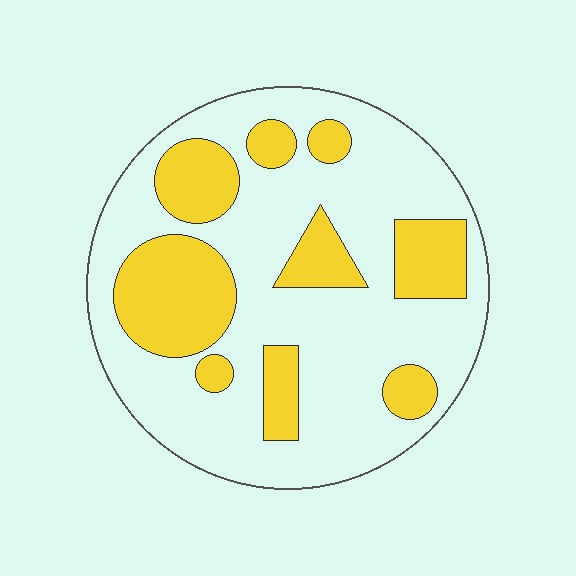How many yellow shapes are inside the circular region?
9.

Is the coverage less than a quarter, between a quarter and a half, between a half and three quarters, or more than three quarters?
Between a quarter and a half.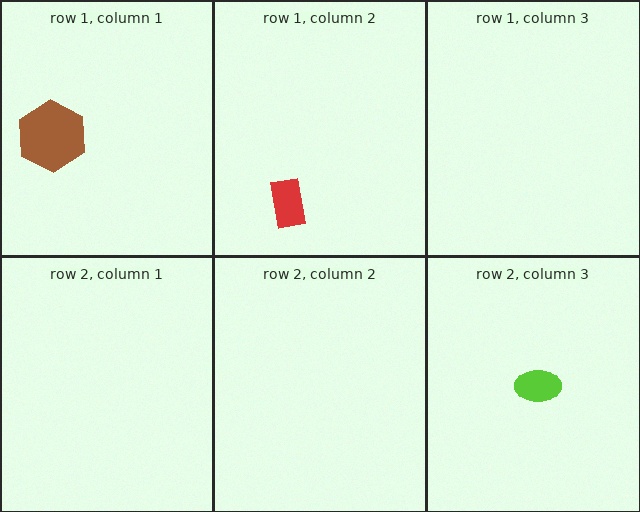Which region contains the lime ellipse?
The row 2, column 3 region.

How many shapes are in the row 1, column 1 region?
1.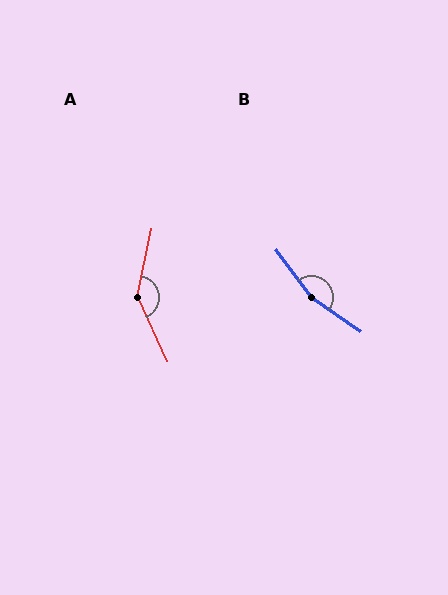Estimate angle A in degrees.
Approximately 144 degrees.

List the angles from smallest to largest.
A (144°), B (161°).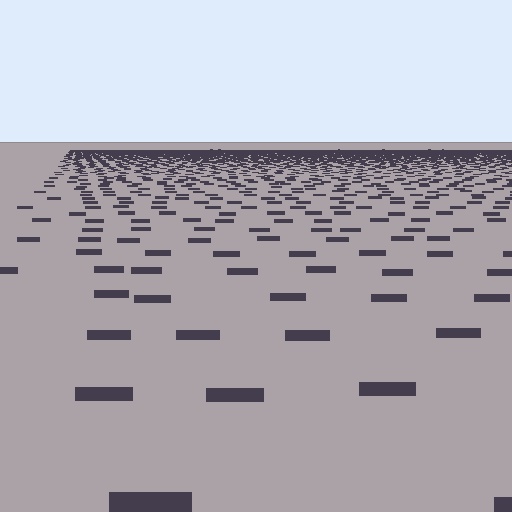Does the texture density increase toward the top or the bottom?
Density increases toward the top.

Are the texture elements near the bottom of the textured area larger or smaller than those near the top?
Larger. Near the bottom, elements are closer to the viewer and appear at a bigger on-screen size.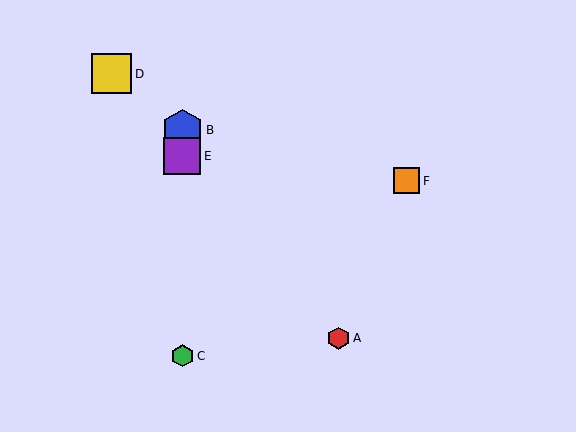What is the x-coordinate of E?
Object E is at x≈182.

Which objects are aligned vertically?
Objects B, C, E are aligned vertically.